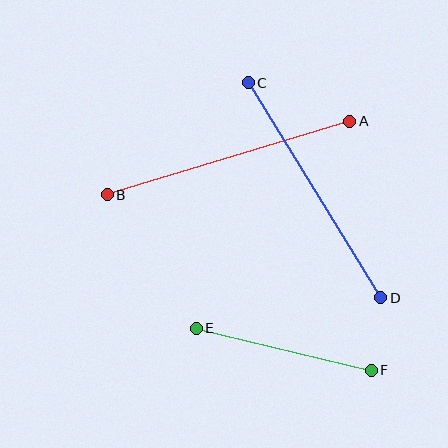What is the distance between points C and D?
The distance is approximately 253 pixels.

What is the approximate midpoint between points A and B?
The midpoint is at approximately (228, 158) pixels.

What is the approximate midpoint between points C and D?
The midpoint is at approximately (314, 190) pixels.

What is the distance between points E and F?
The distance is approximately 180 pixels.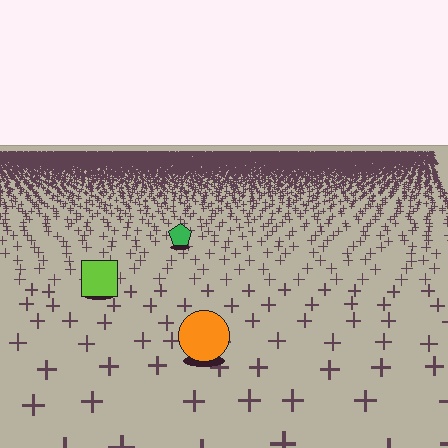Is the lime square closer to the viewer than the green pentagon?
Yes. The lime square is closer — you can tell from the texture gradient: the ground texture is coarser near it.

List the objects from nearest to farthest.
From nearest to farthest: the orange circle, the lime square, the green pentagon.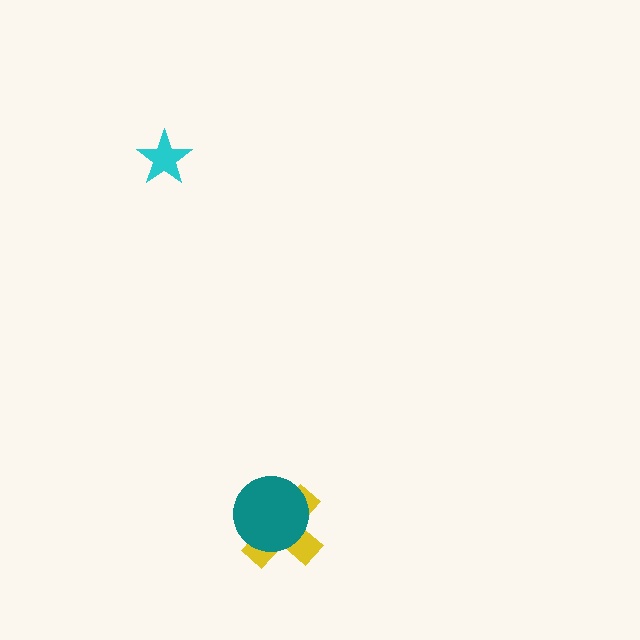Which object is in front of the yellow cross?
The teal circle is in front of the yellow cross.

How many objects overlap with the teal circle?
1 object overlaps with the teal circle.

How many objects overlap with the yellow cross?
1 object overlaps with the yellow cross.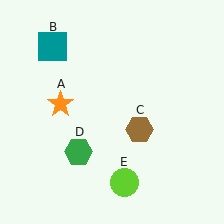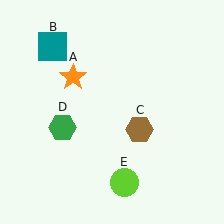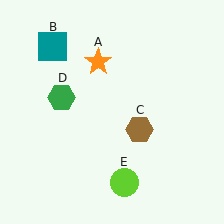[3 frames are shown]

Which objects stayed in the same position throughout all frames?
Teal square (object B) and brown hexagon (object C) and lime circle (object E) remained stationary.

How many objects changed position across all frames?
2 objects changed position: orange star (object A), green hexagon (object D).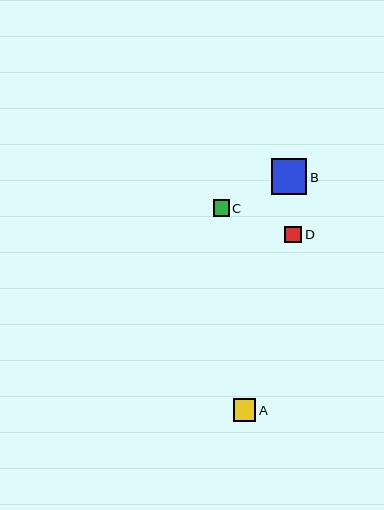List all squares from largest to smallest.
From largest to smallest: B, A, D, C.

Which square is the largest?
Square B is the largest with a size of approximately 36 pixels.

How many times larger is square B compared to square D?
Square B is approximately 2.1 times the size of square D.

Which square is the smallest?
Square C is the smallest with a size of approximately 16 pixels.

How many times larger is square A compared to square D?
Square A is approximately 1.3 times the size of square D.